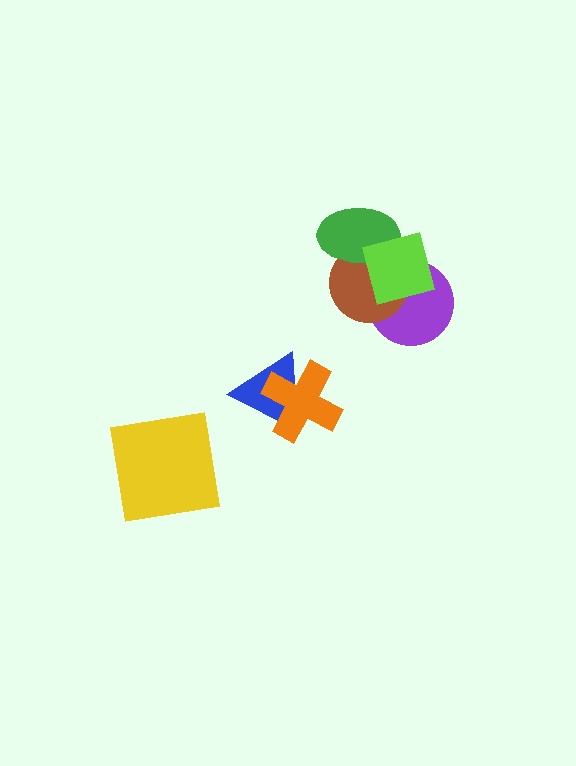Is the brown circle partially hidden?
Yes, it is partially covered by another shape.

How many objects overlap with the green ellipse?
2 objects overlap with the green ellipse.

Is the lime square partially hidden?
No, no other shape covers it.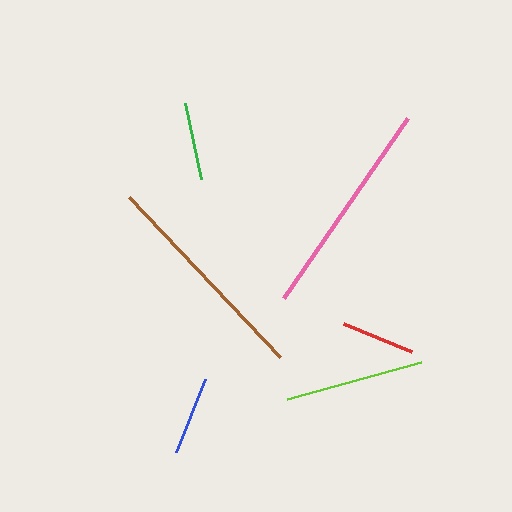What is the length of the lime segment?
The lime segment is approximately 138 pixels long.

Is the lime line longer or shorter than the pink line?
The pink line is longer than the lime line.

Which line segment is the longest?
The brown line is the longest at approximately 221 pixels.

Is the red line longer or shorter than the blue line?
The blue line is longer than the red line.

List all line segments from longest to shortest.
From longest to shortest: brown, pink, lime, green, blue, red.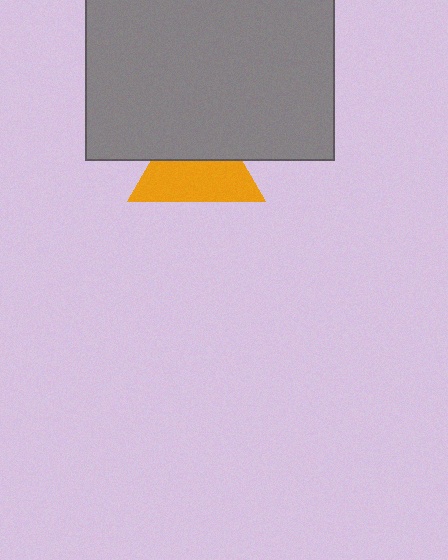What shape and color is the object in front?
The object in front is a gray rectangle.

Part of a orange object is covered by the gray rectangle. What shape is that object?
It is a triangle.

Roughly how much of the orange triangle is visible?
About half of it is visible (roughly 56%).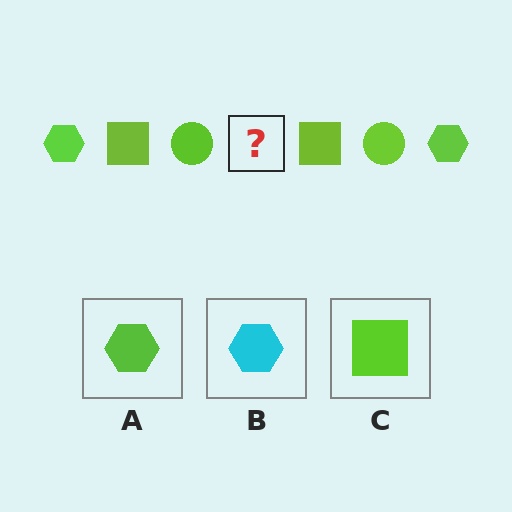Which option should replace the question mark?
Option A.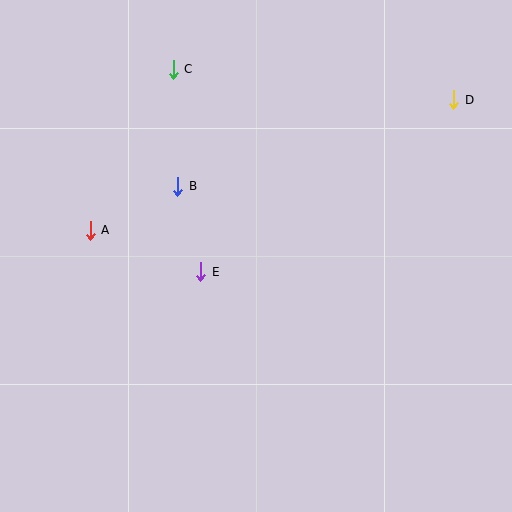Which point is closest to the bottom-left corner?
Point A is closest to the bottom-left corner.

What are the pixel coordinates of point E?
Point E is at (201, 272).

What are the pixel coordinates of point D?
Point D is at (454, 100).